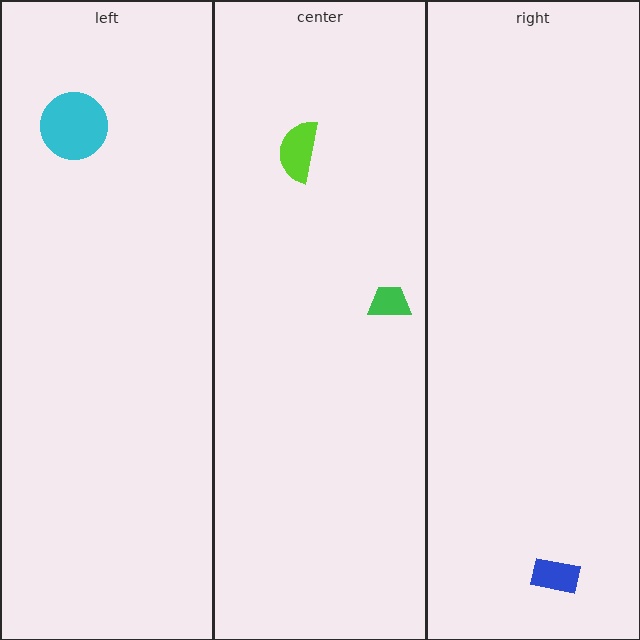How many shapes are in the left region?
1.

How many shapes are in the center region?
2.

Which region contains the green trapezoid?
The center region.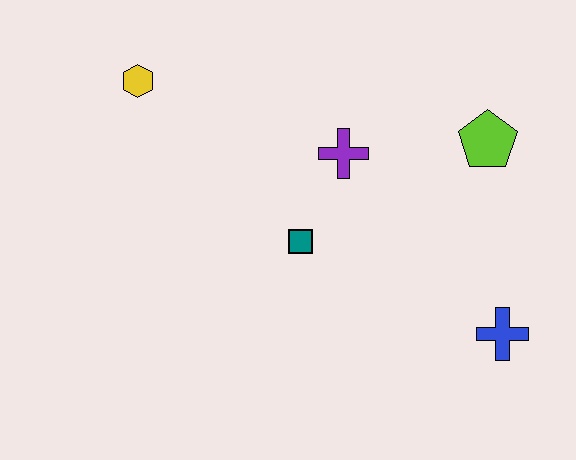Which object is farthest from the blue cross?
The yellow hexagon is farthest from the blue cross.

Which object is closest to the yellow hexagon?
The purple cross is closest to the yellow hexagon.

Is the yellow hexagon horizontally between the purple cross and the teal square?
No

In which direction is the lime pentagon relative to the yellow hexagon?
The lime pentagon is to the right of the yellow hexagon.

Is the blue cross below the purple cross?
Yes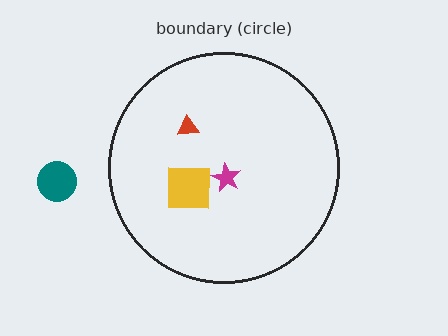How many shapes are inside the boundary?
3 inside, 1 outside.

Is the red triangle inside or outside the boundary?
Inside.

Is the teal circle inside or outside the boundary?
Outside.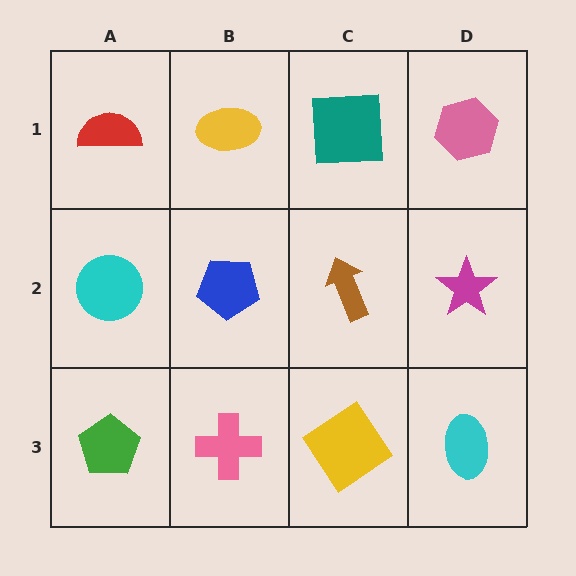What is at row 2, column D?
A magenta star.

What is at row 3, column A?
A green pentagon.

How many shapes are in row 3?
4 shapes.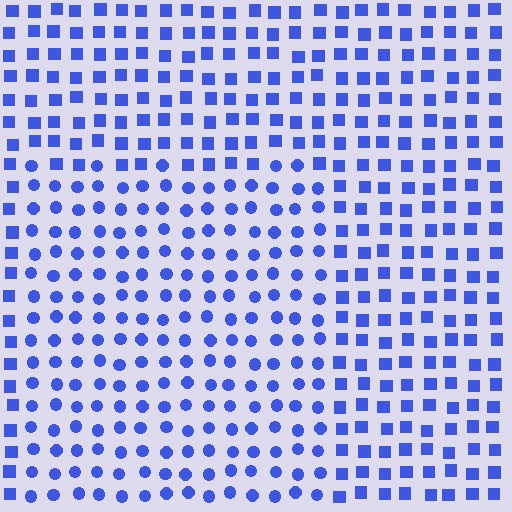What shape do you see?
I see a rectangle.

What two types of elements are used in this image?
The image uses circles inside the rectangle region and squares outside it.